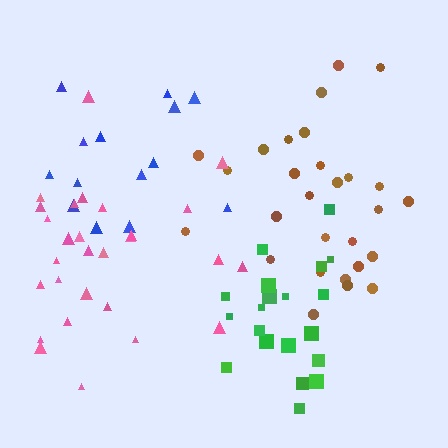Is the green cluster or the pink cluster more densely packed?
Green.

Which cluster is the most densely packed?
Green.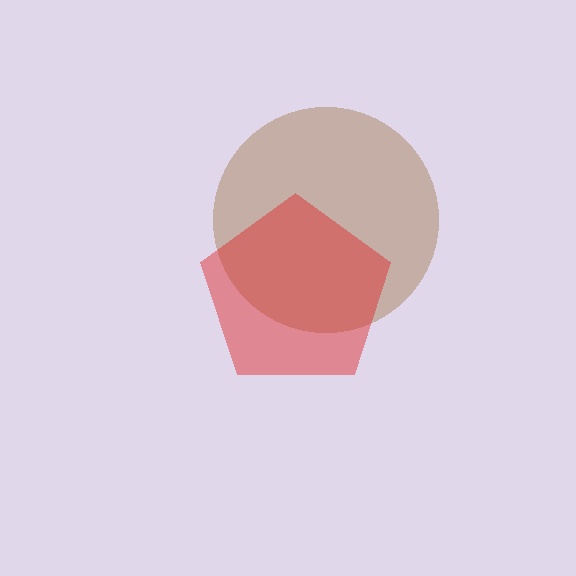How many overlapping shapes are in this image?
There are 2 overlapping shapes in the image.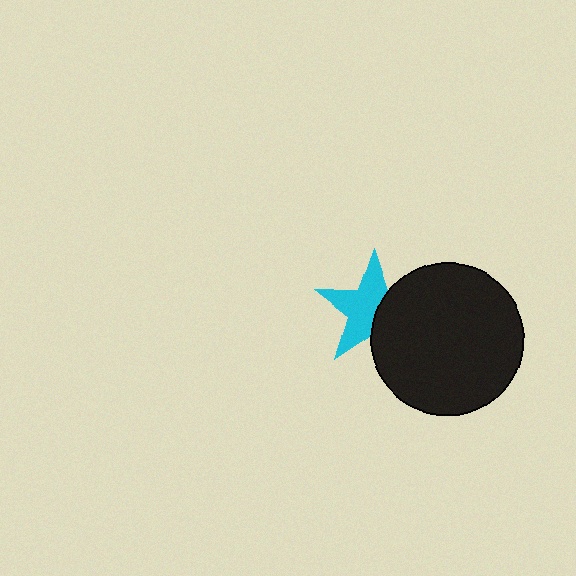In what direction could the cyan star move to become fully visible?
The cyan star could move left. That would shift it out from behind the black circle entirely.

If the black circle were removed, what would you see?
You would see the complete cyan star.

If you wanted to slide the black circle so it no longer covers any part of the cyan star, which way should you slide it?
Slide it right — that is the most direct way to separate the two shapes.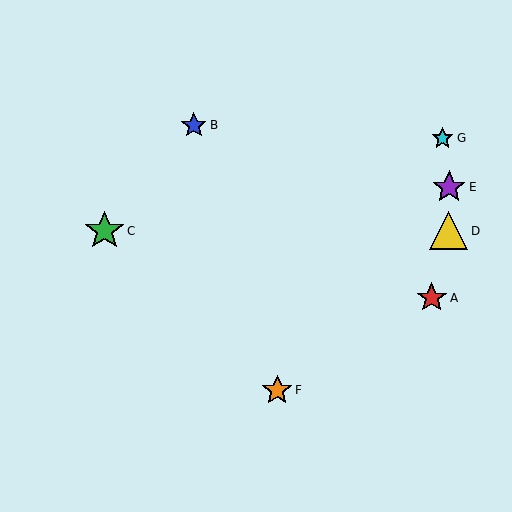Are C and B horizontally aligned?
No, C is at y≈231 and B is at y≈125.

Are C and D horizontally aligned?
Yes, both are at y≈231.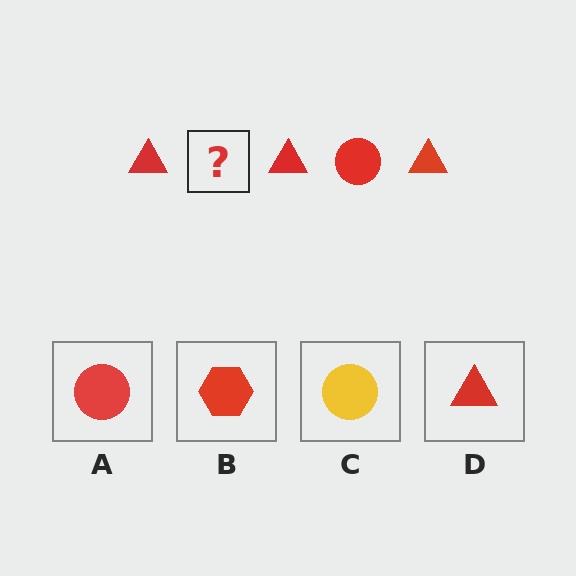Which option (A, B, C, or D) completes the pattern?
A.